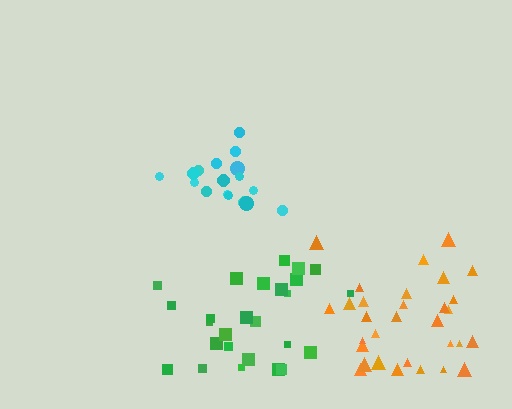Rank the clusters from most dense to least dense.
cyan, green, orange.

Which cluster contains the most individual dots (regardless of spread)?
Orange (32).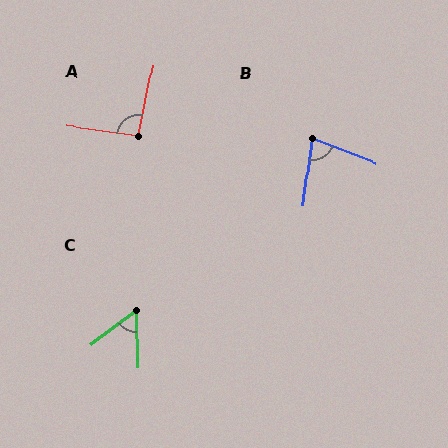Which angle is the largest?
A, at approximately 94 degrees.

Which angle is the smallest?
C, at approximately 55 degrees.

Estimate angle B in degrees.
Approximately 76 degrees.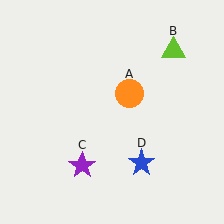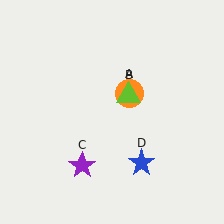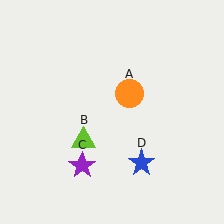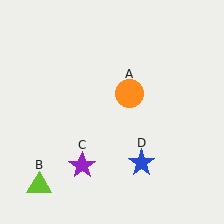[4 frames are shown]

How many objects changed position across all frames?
1 object changed position: lime triangle (object B).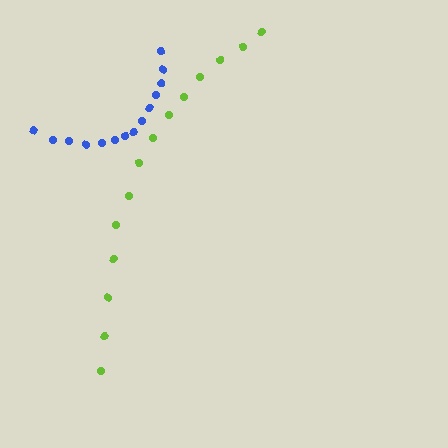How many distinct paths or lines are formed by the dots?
There are 2 distinct paths.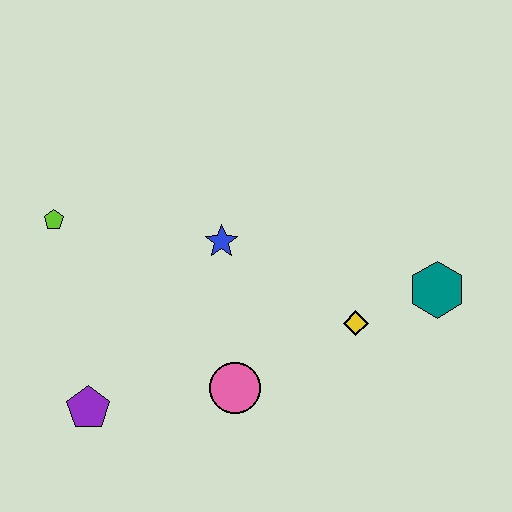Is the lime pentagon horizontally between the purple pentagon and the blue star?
No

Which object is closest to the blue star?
The pink circle is closest to the blue star.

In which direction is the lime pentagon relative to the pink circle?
The lime pentagon is to the left of the pink circle.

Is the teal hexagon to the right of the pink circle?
Yes